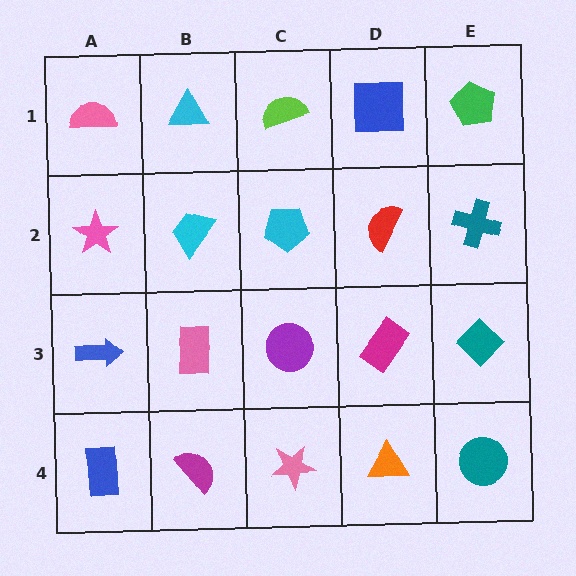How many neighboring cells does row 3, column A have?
3.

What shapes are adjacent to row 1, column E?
A teal cross (row 2, column E), a blue square (row 1, column D).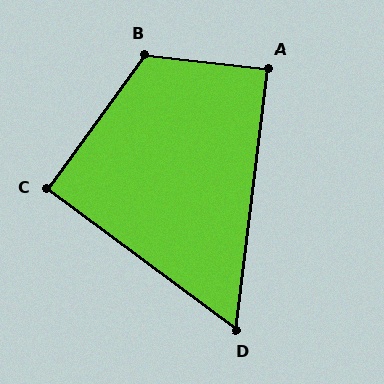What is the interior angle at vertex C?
Approximately 91 degrees (approximately right).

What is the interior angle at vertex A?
Approximately 89 degrees (approximately right).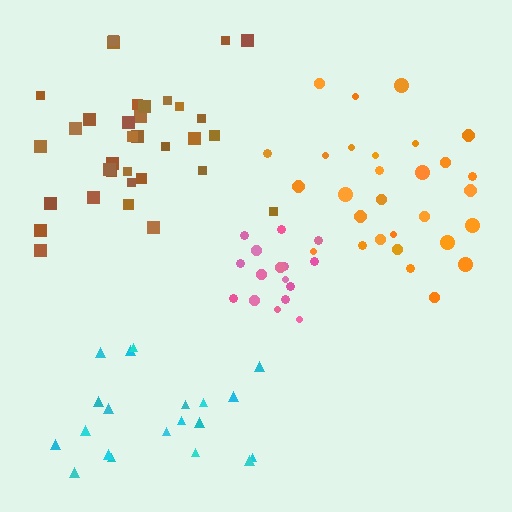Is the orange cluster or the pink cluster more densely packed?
Pink.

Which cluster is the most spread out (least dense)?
Cyan.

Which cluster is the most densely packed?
Pink.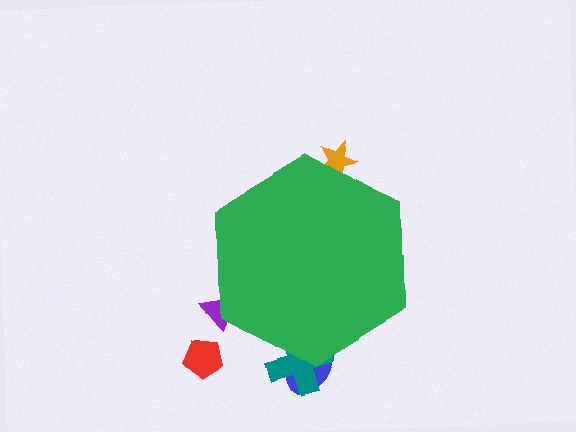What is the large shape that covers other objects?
A green hexagon.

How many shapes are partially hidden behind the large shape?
4 shapes are partially hidden.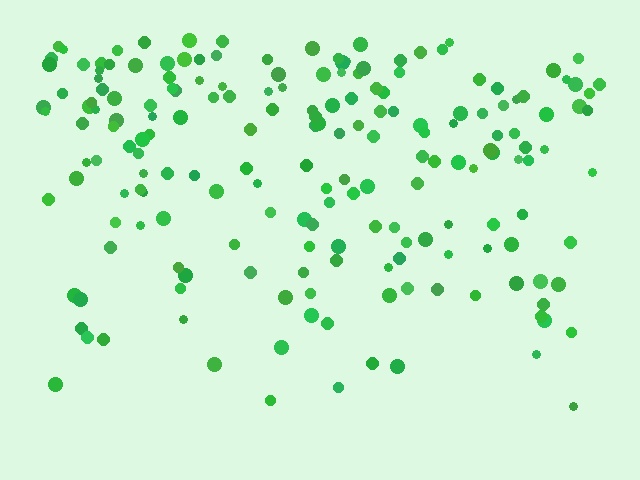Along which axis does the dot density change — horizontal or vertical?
Vertical.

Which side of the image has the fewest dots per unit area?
The bottom.